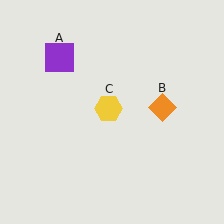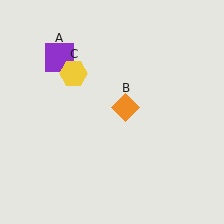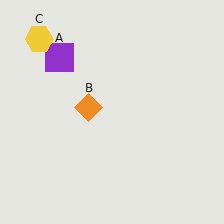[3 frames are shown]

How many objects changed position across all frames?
2 objects changed position: orange diamond (object B), yellow hexagon (object C).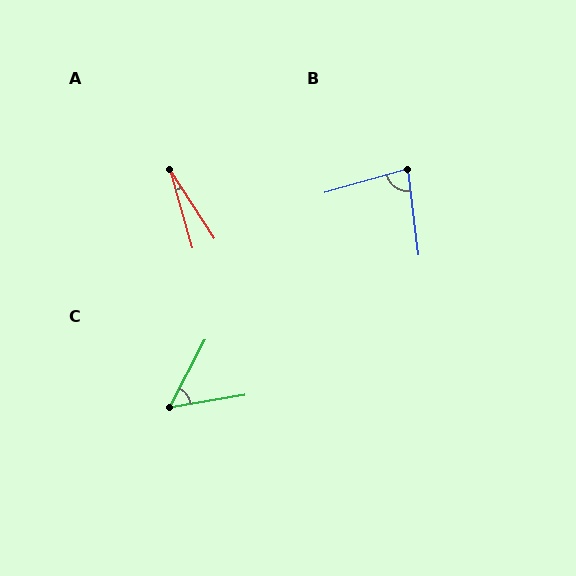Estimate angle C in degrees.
Approximately 53 degrees.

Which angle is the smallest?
A, at approximately 17 degrees.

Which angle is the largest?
B, at approximately 81 degrees.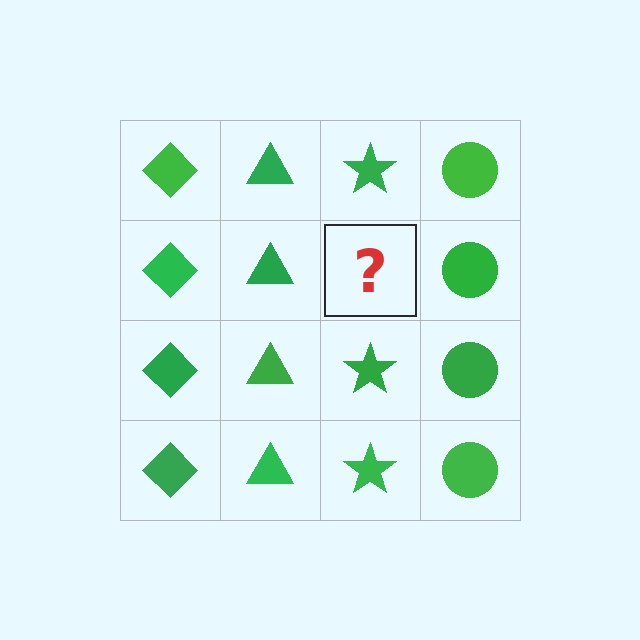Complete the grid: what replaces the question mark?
The question mark should be replaced with a green star.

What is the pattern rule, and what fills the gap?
The rule is that each column has a consistent shape. The gap should be filled with a green star.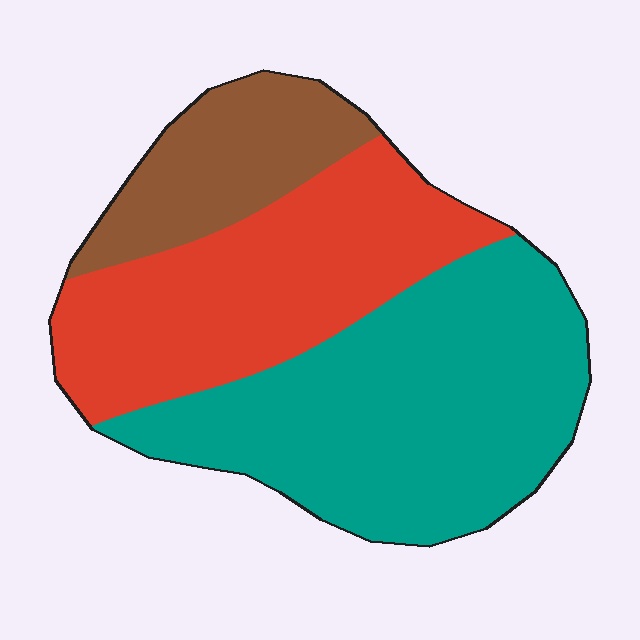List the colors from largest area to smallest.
From largest to smallest: teal, red, brown.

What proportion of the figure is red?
Red covers roughly 35% of the figure.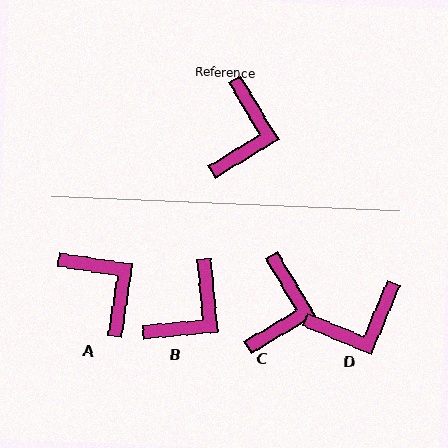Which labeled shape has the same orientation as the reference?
C.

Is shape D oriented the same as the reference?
No, it is off by about 54 degrees.